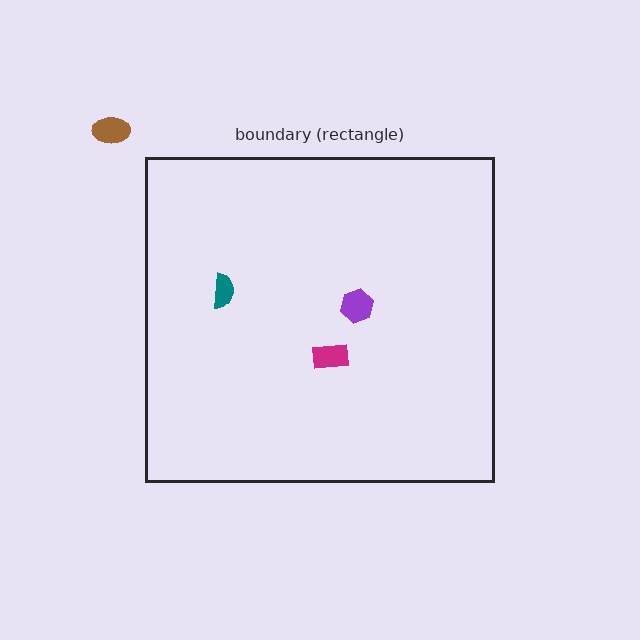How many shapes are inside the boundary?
3 inside, 1 outside.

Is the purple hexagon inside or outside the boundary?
Inside.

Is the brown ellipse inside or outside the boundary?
Outside.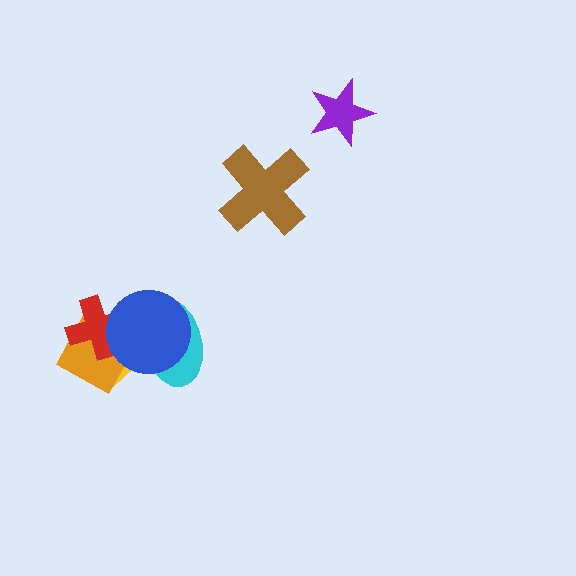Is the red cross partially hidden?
Yes, it is partially covered by another shape.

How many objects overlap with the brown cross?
0 objects overlap with the brown cross.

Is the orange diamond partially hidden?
Yes, it is partially covered by another shape.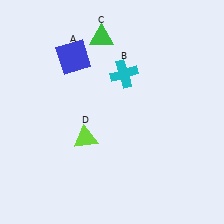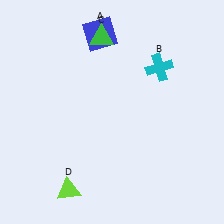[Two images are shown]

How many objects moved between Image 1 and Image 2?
3 objects moved between the two images.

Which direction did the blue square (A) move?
The blue square (A) moved right.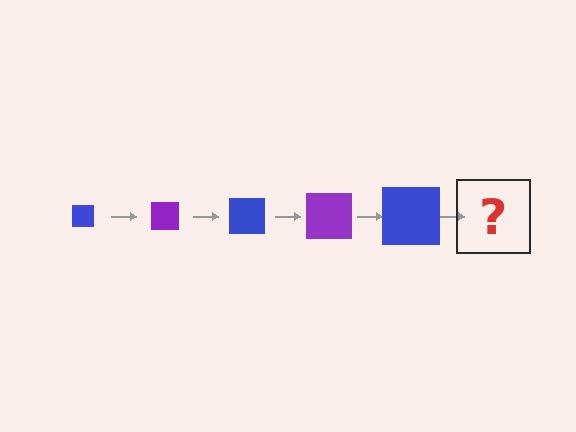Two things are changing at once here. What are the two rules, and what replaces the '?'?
The two rules are that the square grows larger each step and the color cycles through blue and purple. The '?' should be a purple square, larger than the previous one.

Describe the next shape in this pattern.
It should be a purple square, larger than the previous one.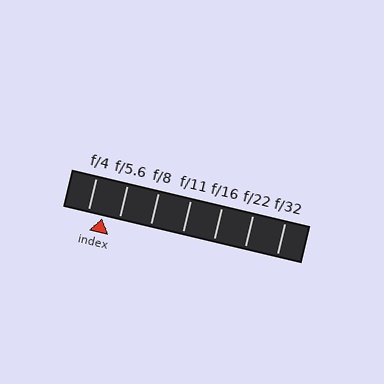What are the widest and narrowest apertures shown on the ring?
The widest aperture shown is f/4 and the narrowest is f/32.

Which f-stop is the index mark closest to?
The index mark is closest to f/4.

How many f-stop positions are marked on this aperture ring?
There are 7 f-stop positions marked.